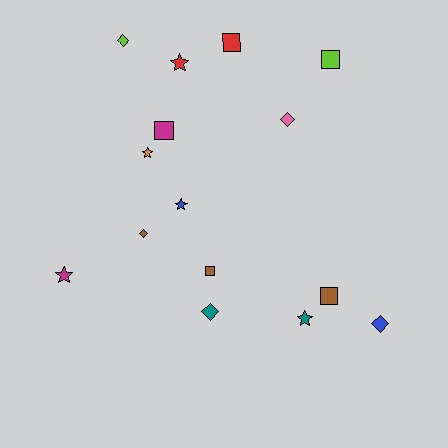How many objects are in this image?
There are 15 objects.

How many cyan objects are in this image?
There are no cyan objects.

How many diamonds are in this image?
There are 5 diamonds.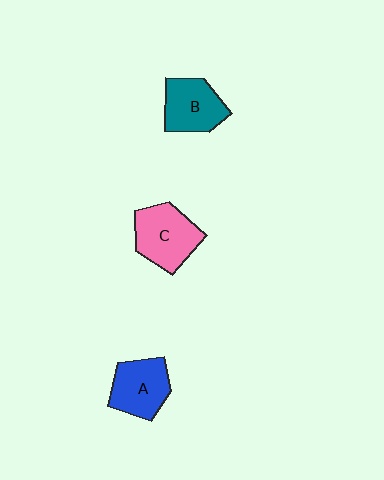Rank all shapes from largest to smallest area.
From largest to smallest: C (pink), A (blue), B (teal).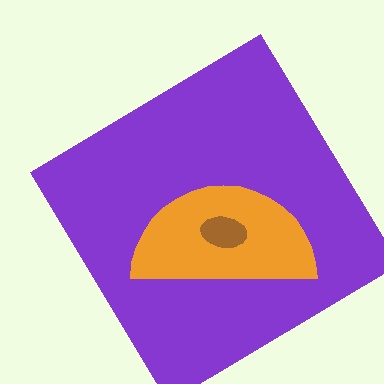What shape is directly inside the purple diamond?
The orange semicircle.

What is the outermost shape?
The purple diamond.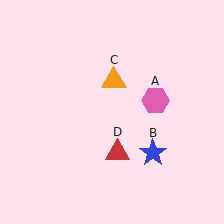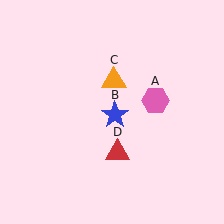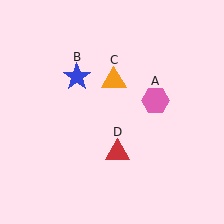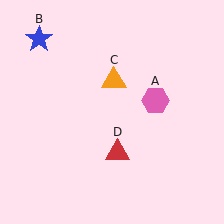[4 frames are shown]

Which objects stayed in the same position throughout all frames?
Pink hexagon (object A) and orange triangle (object C) and red triangle (object D) remained stationary.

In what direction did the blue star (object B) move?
The blue star (object B) moved up and to the left.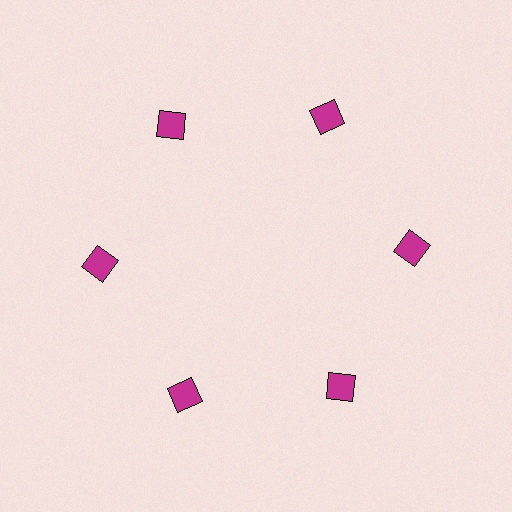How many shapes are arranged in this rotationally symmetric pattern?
There are 6 shapes, arranged in 6 groups of 1.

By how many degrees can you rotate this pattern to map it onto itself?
The pattern maps onto itself every 60 degrees of rotation.